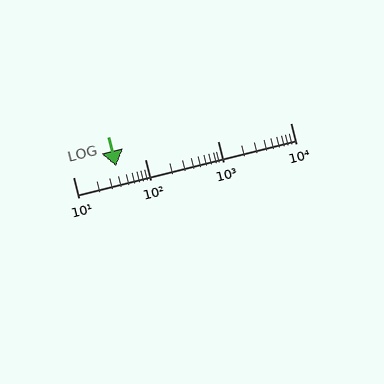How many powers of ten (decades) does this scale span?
The scale spans 3 decades, from 10 to 10000.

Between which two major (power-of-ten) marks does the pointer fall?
The pointer is between 10 and 100.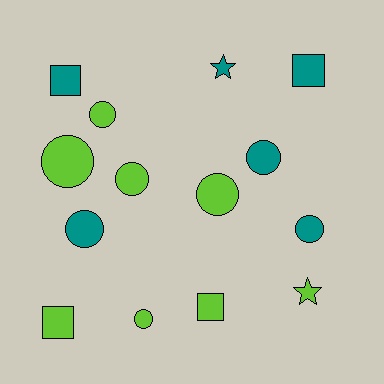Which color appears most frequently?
Lime, with 8 objects.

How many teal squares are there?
There are 2 teal squares.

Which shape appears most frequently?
Circle, with 8 objects.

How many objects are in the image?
There are 14 objects.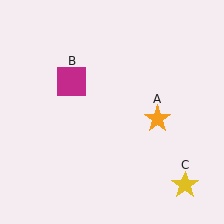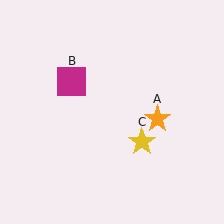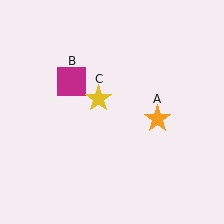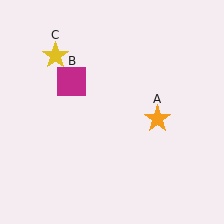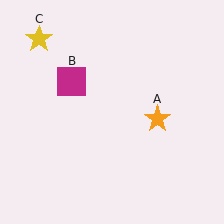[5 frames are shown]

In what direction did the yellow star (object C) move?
The yellow star (object C) moved up and to the left.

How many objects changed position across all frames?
1 object changed position: yellow star (object C).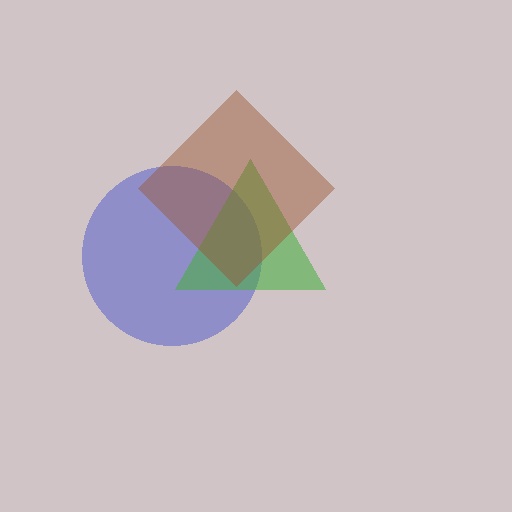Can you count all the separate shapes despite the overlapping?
Yes, there are 3 separate shapes.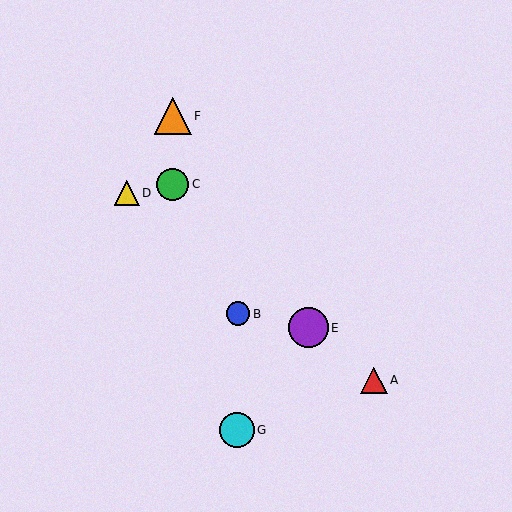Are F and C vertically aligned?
Yes, both are at x≈173.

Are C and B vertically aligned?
No, C is at x≈173 and B is at x≈238.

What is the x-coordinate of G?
Object G is at x≈237.